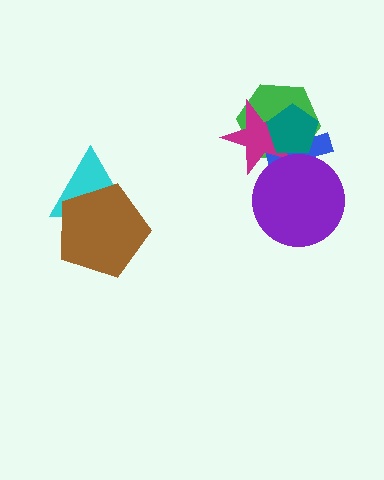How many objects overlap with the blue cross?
4 objects overlap with the blue cross.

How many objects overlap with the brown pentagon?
1 object overlaps with the brown pentagon.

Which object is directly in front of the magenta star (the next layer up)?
The purple circle is directly in front of the magenta star.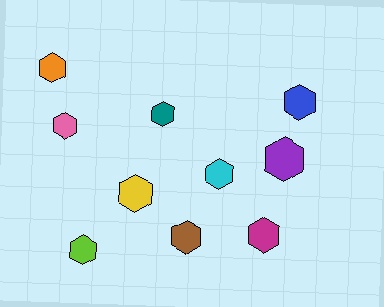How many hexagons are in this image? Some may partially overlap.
There are 10 hexagons.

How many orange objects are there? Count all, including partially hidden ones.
There is 1 orange object.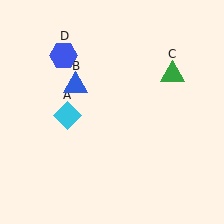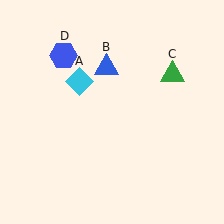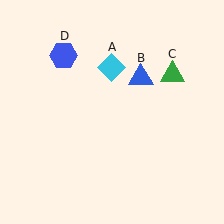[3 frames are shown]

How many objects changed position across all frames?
2 objects changed position: cyan diamond (object A), blue triangle (object B).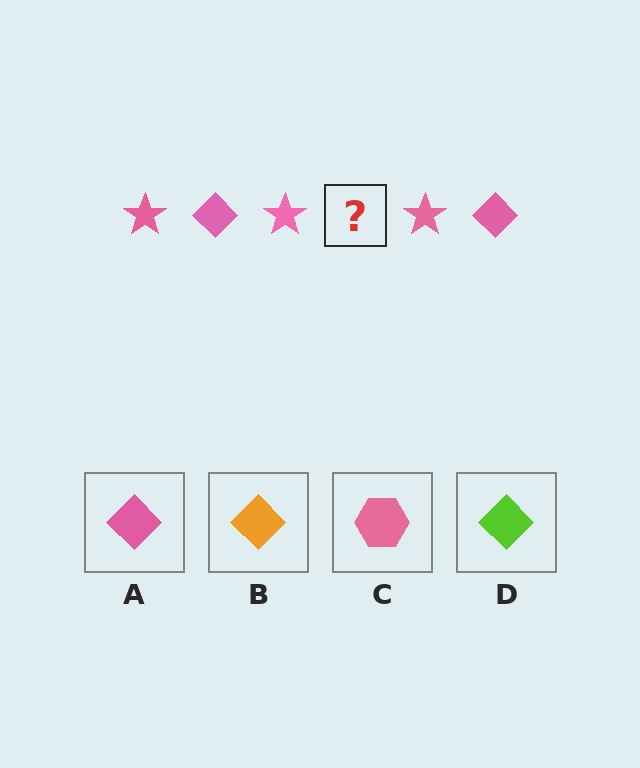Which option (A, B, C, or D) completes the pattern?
A.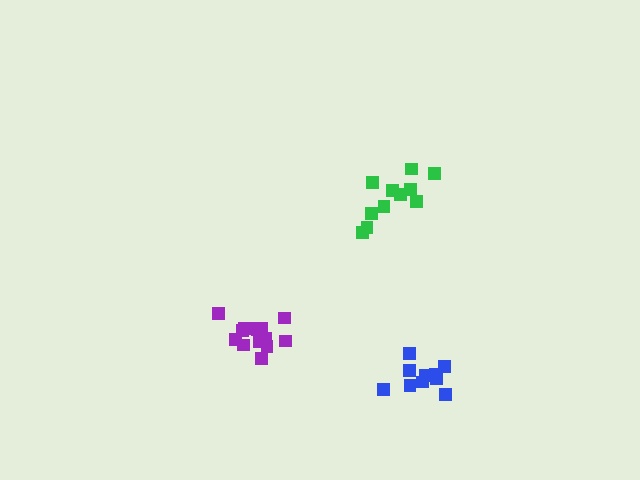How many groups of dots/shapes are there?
There are 3 groups.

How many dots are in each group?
Group 1: 11 dots, Group 2: 15 dots, Group 3: 10 dots (36 total).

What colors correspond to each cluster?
The clusters are colored: green, purple, blue.